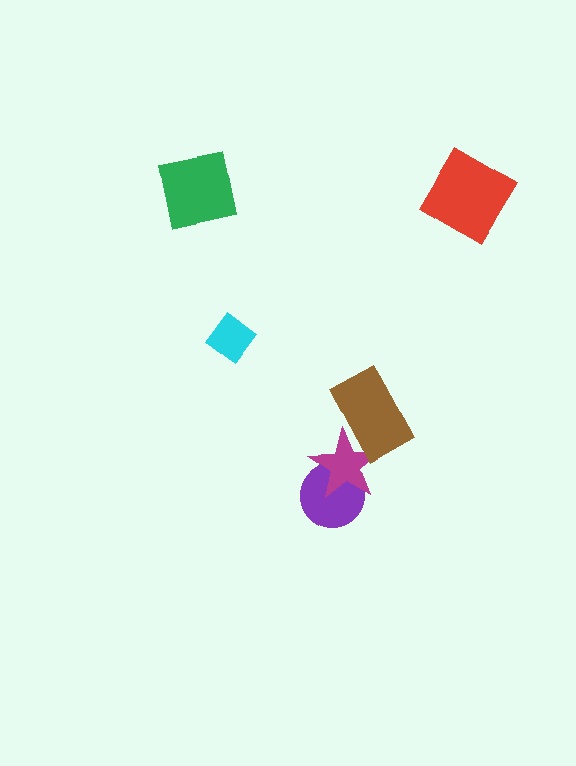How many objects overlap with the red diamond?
0 objects overlap with the red diamond.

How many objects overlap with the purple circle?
1 object overlaps with the purple circle.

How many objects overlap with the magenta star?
2 objects overlap with the magenta star.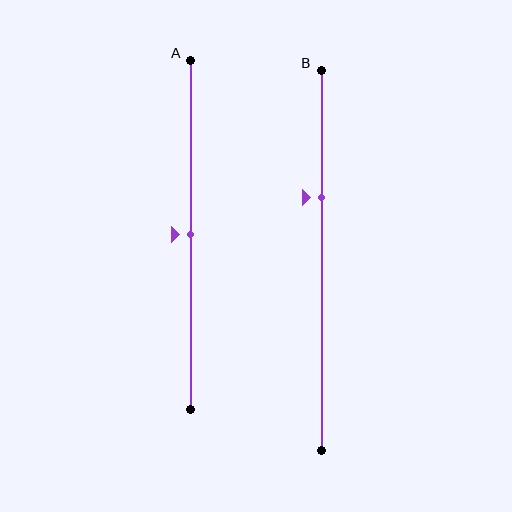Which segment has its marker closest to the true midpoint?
Segment A has its marker closest to the true midpoint.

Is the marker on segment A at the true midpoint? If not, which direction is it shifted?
Yes, the marker on segment A is at the true midpoint.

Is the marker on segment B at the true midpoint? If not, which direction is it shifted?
No, the marker on segment B is shifted upward by about 16% of the segment length.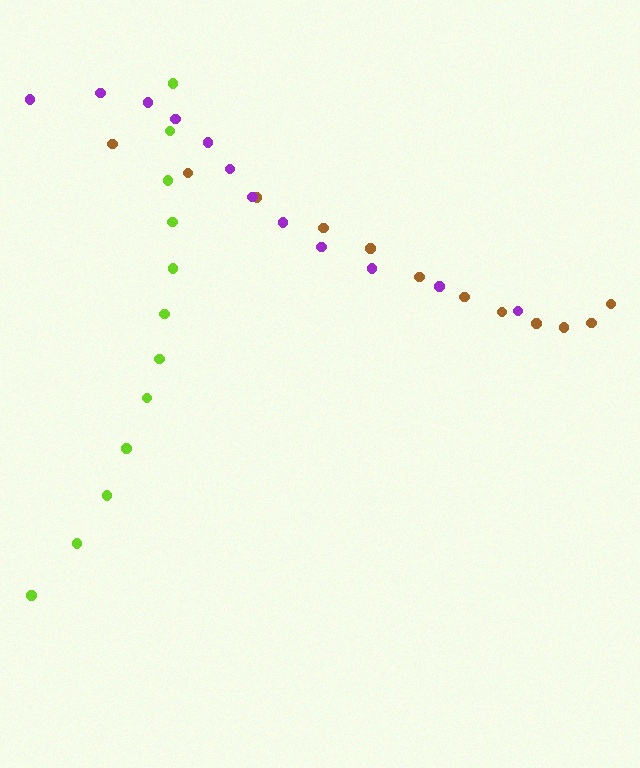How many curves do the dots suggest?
There are 3 distinct paths.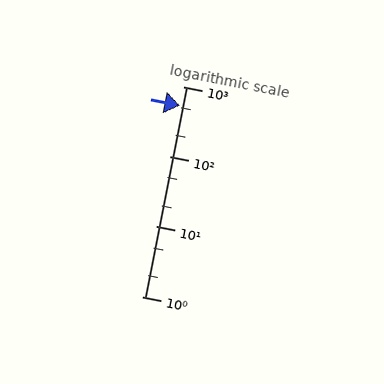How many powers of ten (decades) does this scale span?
The scale spans 3 decades, from 1 to 1000.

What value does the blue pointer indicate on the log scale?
The pointer indicates approximately 540.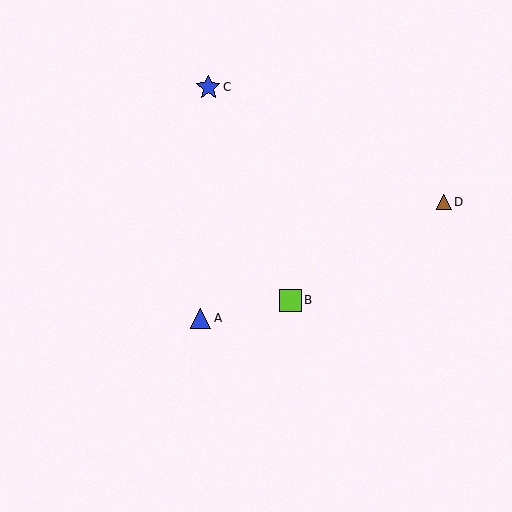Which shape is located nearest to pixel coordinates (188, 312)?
The blue triangle (labeled A) at (200, 318) is nearest to that location.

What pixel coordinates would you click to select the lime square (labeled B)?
Click at (290, 300) to select the lime square B.